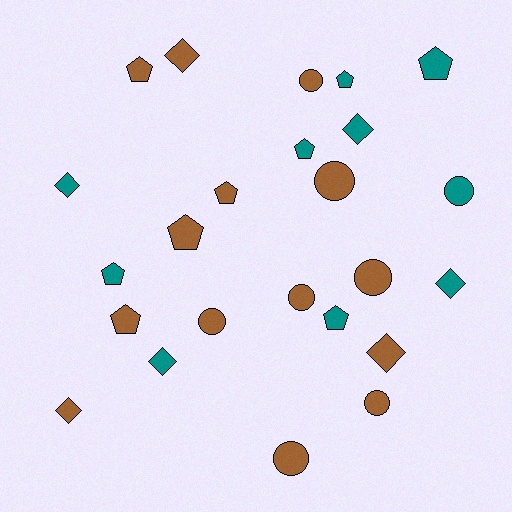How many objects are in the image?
There are 24 objects.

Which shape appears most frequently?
Pentagon, with 9 objects.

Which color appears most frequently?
Brown, with 14 objects.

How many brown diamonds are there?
There are 3 brown diamonds.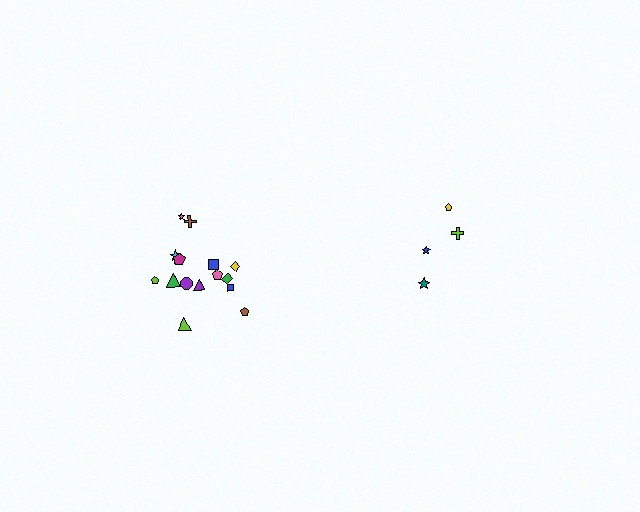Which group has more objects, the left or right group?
The left group.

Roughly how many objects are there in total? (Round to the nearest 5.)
Roughly 20 objects in total.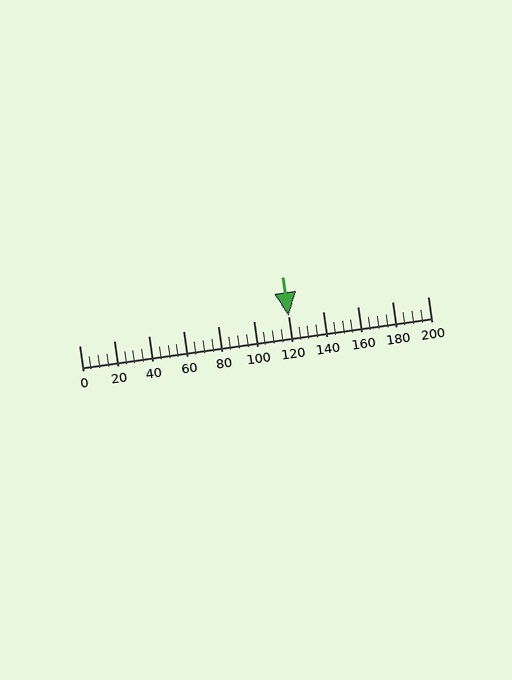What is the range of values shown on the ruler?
The ruler shows values from 0 to 200.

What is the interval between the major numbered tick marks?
The major tick marks are spaced 20 units apart.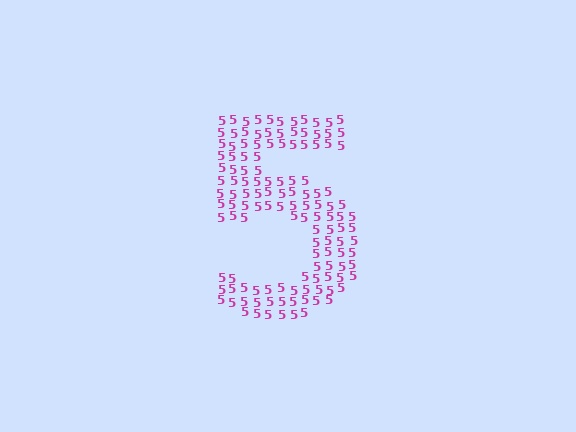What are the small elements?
The small elements are digit 5's.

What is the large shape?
The large shape is the digit 5.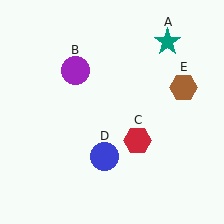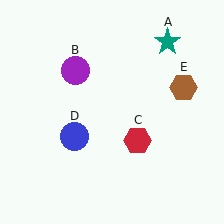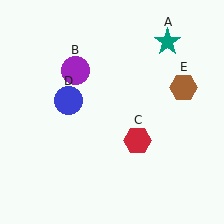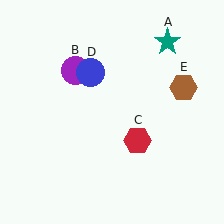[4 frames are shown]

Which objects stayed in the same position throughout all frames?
Teal star (object A) and purple circle (object B) and red hexagon (object C) and brown hexagon (object E) remained stationary.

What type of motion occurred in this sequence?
The blue circle (object D) rotated clockwise around the center of the scene.